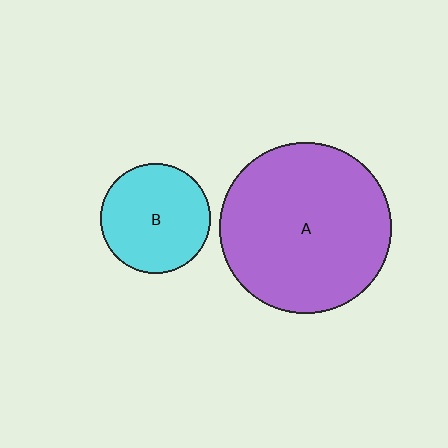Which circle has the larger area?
Circle A (purple).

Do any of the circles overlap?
No, none of the circles overlap.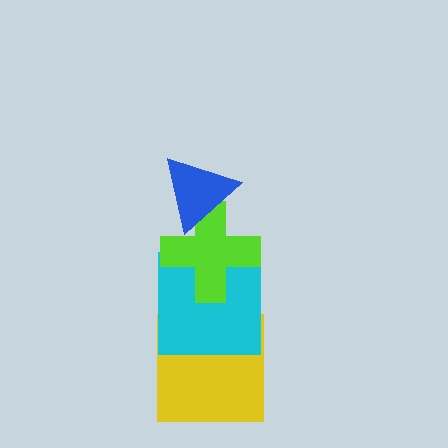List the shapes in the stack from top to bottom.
From top to bottom: the blue triangle, the lime cross, the cyan square, the yellow square.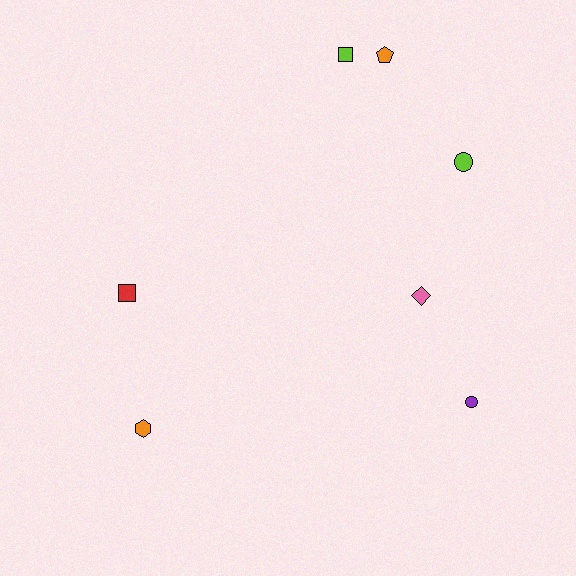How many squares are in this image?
There are 2 squares.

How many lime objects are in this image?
There are 2 lime objects.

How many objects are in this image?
There are 7 objects.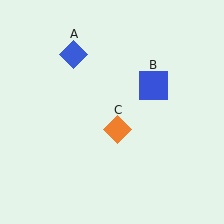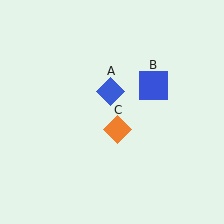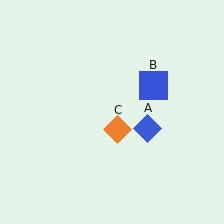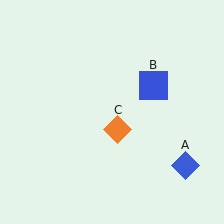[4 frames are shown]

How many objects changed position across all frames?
1 object changed position: blue diamond (object A).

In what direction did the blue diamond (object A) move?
The blue diamond (object A) moved down and to the right.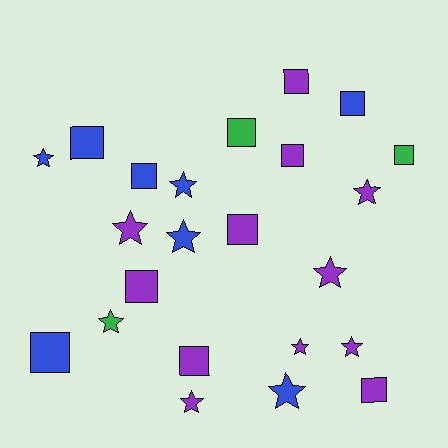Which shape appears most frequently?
Square, with 12 objects.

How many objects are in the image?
There are 23 objects.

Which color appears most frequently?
Purple, with 12 objects.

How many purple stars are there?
There are 6 purple stars.